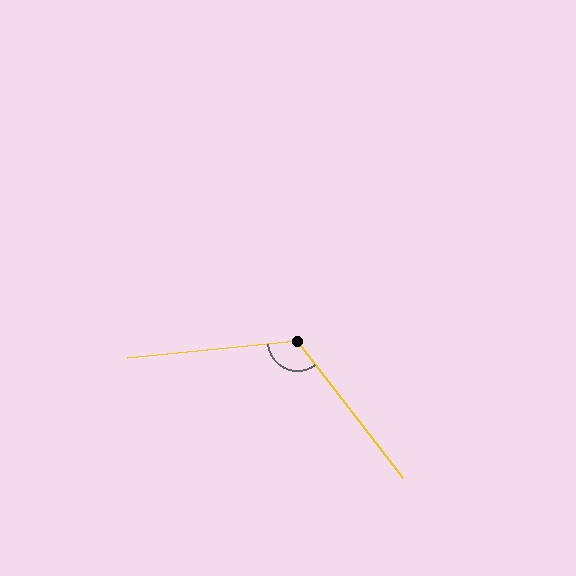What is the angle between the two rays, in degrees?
Approximately 122 degrees.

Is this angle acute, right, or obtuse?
It is obtuse.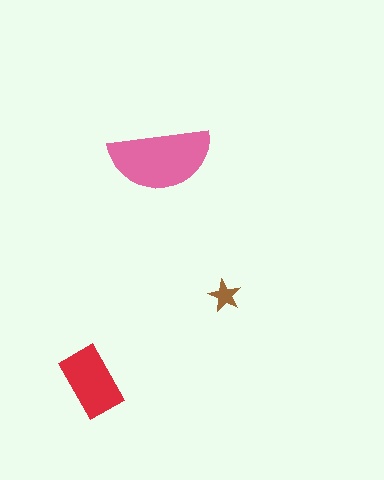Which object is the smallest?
The brown star.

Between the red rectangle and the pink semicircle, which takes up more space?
The pink semicircle.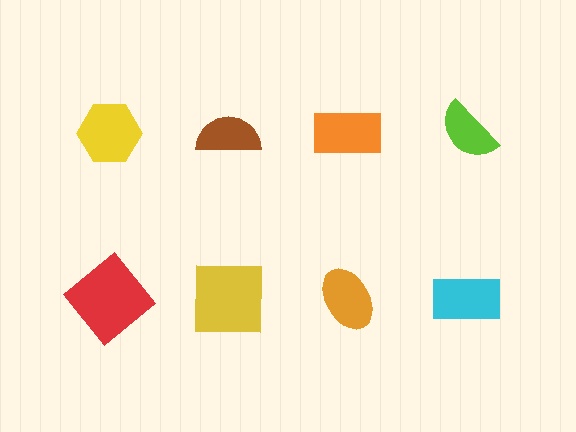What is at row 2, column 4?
A cyan rectangle.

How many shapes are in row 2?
4 shapes.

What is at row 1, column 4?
A lime semicircle.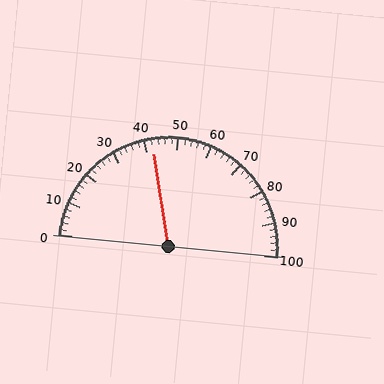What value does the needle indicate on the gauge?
The needle indicates approximately 42.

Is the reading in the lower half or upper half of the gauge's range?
The reading is in the lower half of the range (0 to 100).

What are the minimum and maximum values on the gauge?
The gauge ranges from 0 to 100.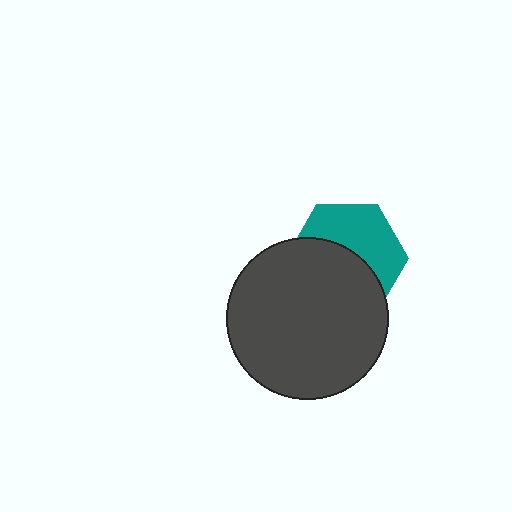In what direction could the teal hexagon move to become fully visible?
The teal hexagon could move up. That would shift it out from behind the dark gray circle entirely.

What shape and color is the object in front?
The object in front is a dark gray circle.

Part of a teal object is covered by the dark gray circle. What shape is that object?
It is a hexagon.